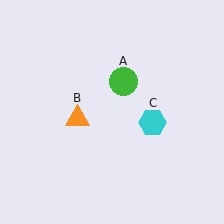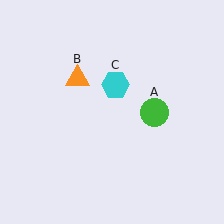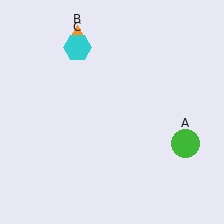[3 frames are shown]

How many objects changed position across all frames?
3 objects changed position: green circle (object A), orange triangle (object B), cyan hexagon (object C).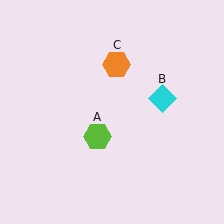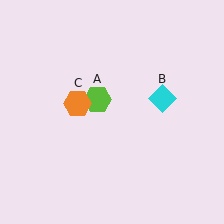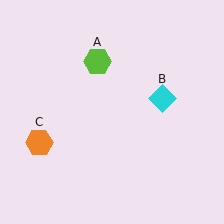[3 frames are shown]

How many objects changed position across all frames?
2 objects changed position: lime hexagon (object A), orange hexagon (object C).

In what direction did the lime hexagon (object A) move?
The lime hexagon (object A) moved up.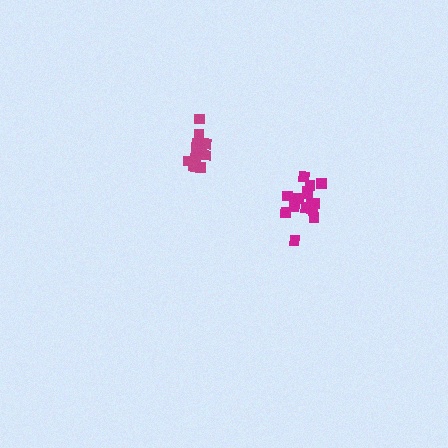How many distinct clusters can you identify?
There are 2 distinct clusters.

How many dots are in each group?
Group 1: 13 dots, Group 2: 15 dots (28 total).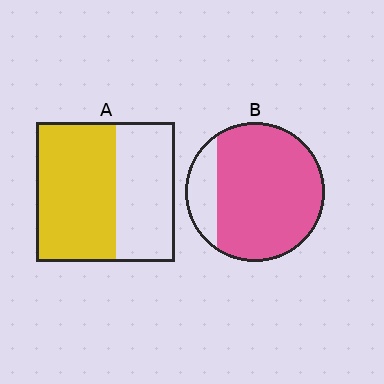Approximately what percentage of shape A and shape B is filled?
A is approximately 60% and B is approximately 85%.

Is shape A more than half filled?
Yes.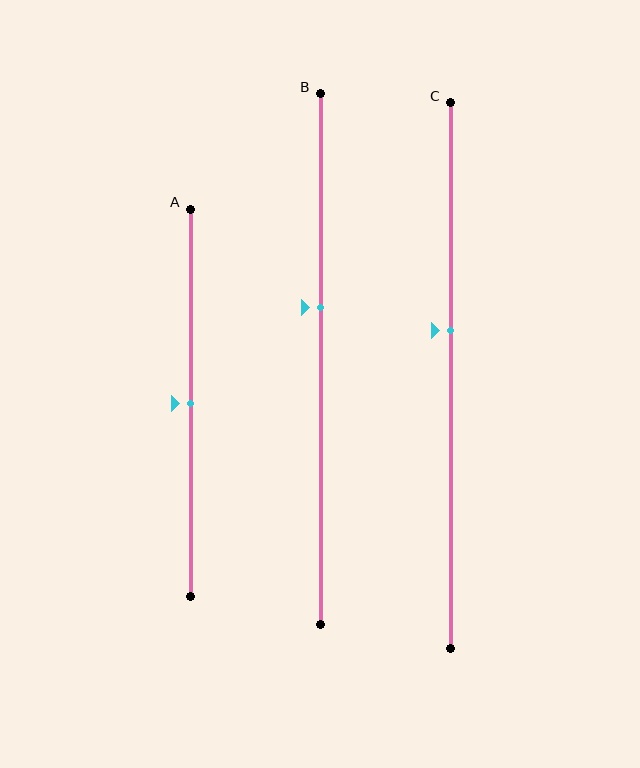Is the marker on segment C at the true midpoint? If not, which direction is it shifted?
No, the marker on segment C is shifted upward by about 8% of the segment length.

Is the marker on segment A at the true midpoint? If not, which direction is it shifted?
Yes, the marker on segment A is at the true midpoint.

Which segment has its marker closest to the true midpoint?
Segment A has its marker closest to the true midpoint.